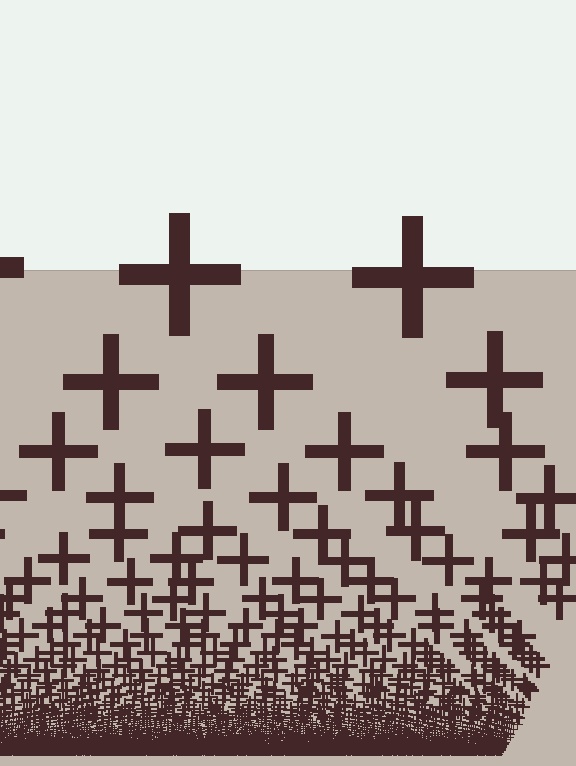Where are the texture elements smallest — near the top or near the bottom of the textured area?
Near the bottom.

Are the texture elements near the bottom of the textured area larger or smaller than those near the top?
Smaller. The gradient is inverted — elements near the bottom are smaller and denser.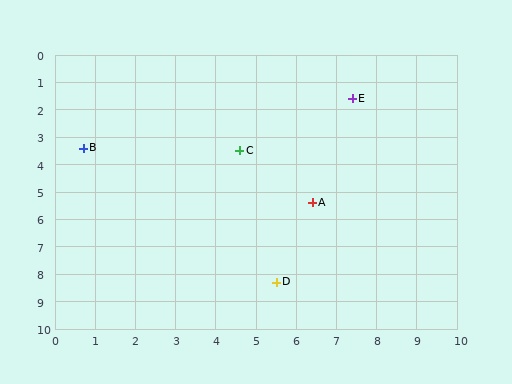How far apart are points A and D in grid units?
Points A and D are about 3.0 grid units apart.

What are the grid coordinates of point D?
Point D is at approximately (5.5, 8.3).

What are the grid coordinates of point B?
Point B is at approximately (0.7, 3.4).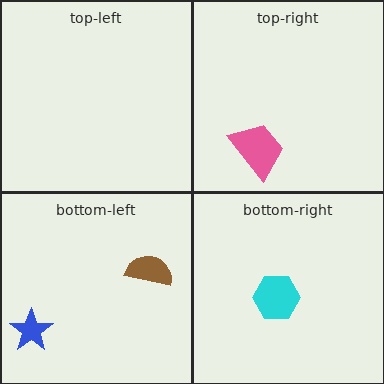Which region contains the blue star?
The bottom-left region.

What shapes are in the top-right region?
The pink trapezoid.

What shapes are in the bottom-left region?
The brown semicircle, the blue star.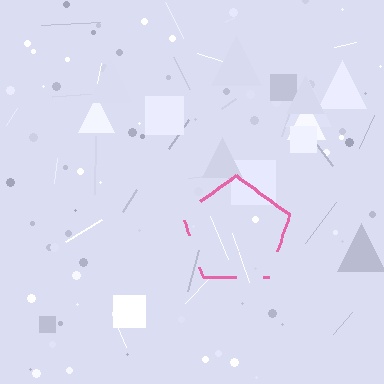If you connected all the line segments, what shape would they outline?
They would outline a pentagon.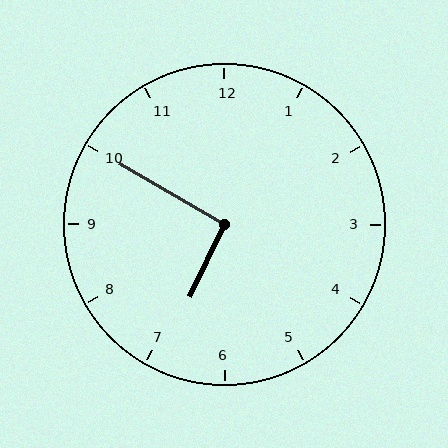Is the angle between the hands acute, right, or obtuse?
It is right.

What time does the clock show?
6:50.